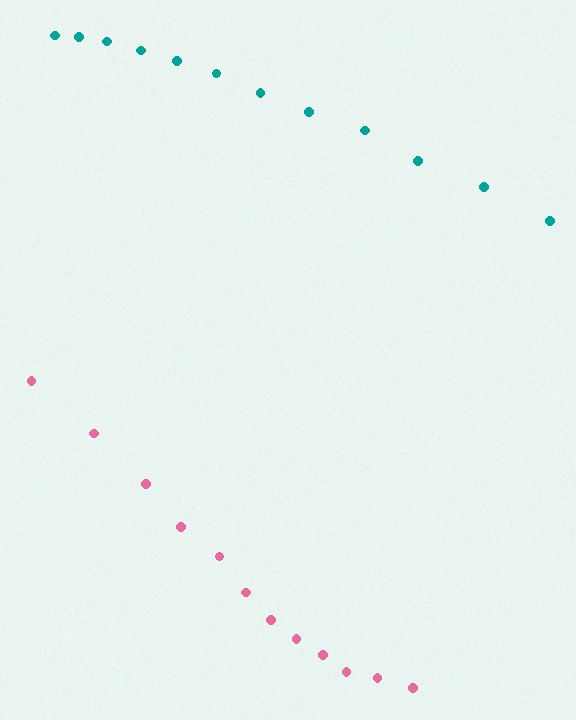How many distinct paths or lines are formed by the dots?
There are 2 distinct paths.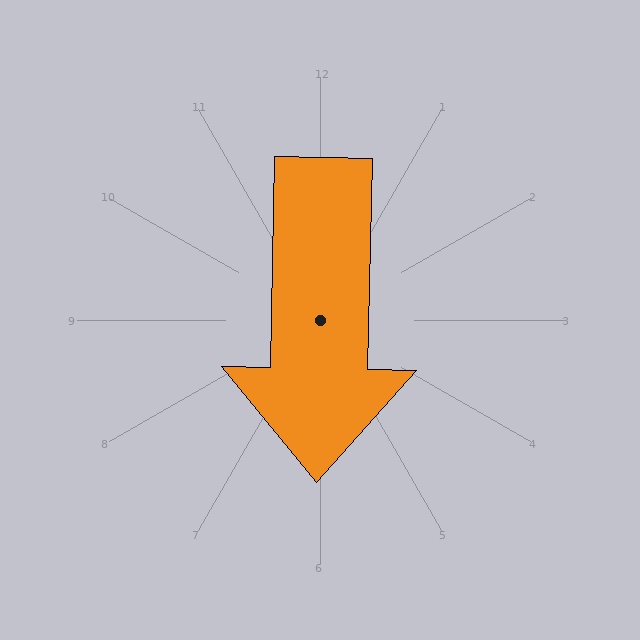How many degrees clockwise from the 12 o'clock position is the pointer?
Approximately 181 degrees.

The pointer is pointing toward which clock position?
Roughly 6 o'clock.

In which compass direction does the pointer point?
South.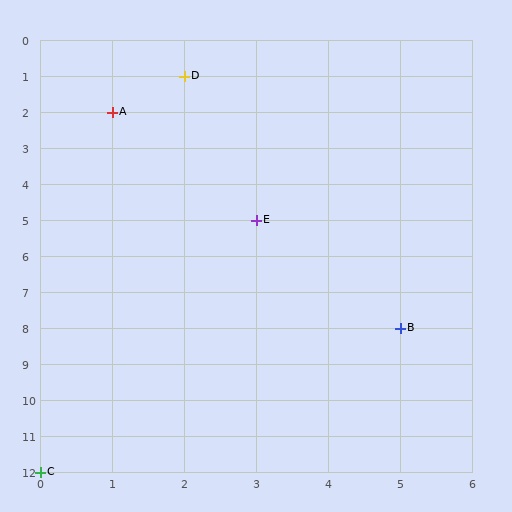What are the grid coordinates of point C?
Point C is at grid coordinates (0, 12).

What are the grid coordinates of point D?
Point D is at grid coordinates (2, 1).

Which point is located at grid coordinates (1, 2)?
Point A is at (1, 2).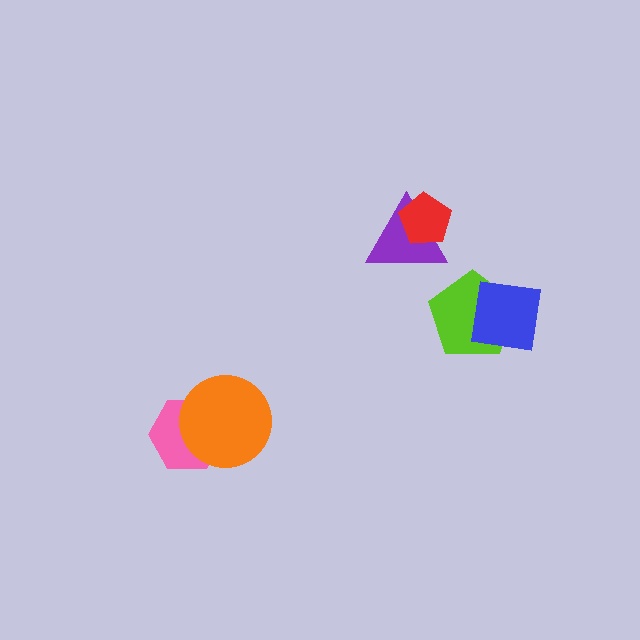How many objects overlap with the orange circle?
1 object overlaps with the orange circle.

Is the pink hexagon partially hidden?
Yes, it is partially covered by another shape.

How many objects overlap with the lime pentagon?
1 object overlaps with the lime pentagon.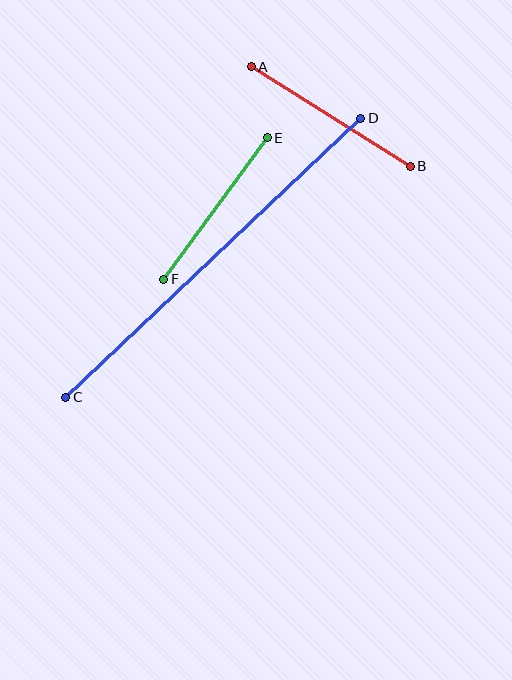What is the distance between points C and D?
The distance is approximately 406 pixels.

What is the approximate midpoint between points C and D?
The midpoint is at approximately (213, 258) pixels.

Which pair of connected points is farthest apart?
Points C and D are farthest apart.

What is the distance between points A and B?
The distance is approximately 188 pixels.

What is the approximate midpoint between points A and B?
The midpoint is at approximately (331, 116) pixels.